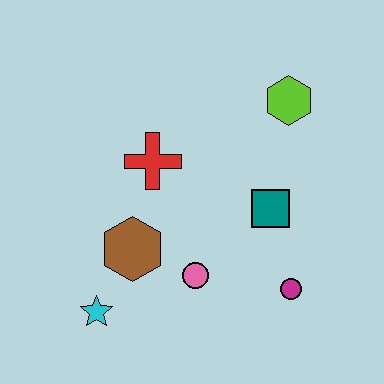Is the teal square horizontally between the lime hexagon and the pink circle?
Yes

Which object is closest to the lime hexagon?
The teal square is closest to the lime hexagon.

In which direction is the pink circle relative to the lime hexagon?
The pink circle is below the lime hexagon.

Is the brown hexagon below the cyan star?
No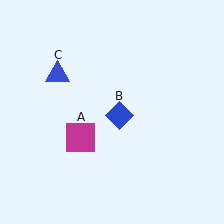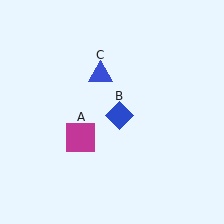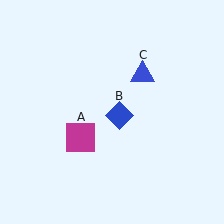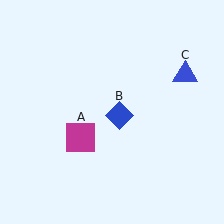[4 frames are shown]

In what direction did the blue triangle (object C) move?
The blue triangle (object C) moved right.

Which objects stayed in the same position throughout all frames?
Magenta square (object A) and blue diamond (object B) remained stationary.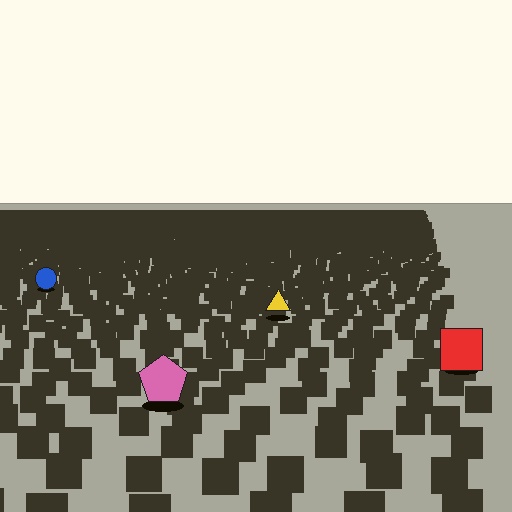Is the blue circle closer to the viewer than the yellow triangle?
No. The yellow triangle is closer — you can tell from the texture gradient: the ground texture is coarser near it.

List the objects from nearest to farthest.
From nearest to farthest: the pink pentagon, the red square, the yellow triangle, the blue circle.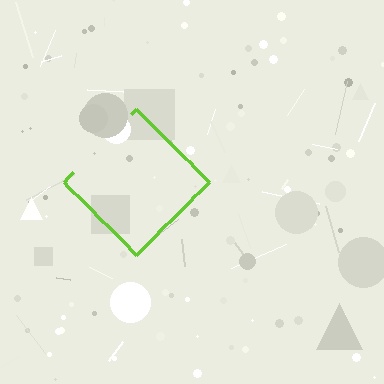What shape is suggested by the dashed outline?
The dashed outline suggests a diamond.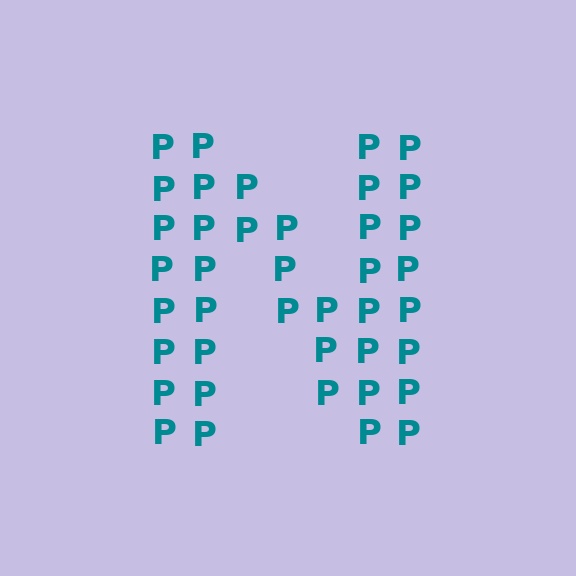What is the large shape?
The large shape is the letter N.